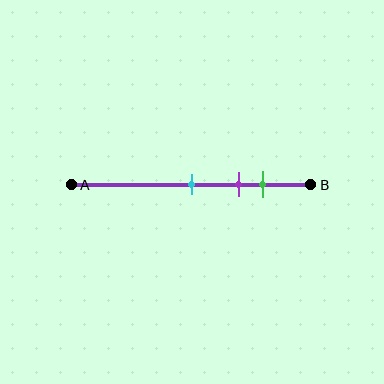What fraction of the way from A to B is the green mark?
The green mark is approximately 80% (0.8) of the way from A to B.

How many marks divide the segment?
There are 3 marks dividing the segment.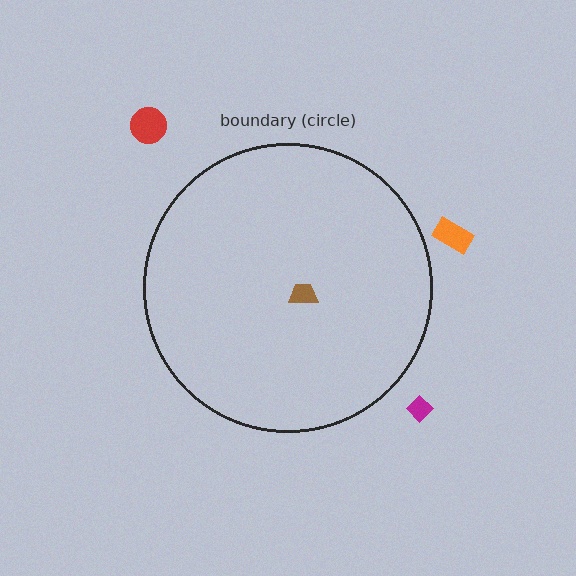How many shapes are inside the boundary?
1 inside, 3 outside.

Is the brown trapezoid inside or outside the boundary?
Inside.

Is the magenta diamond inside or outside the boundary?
Outside.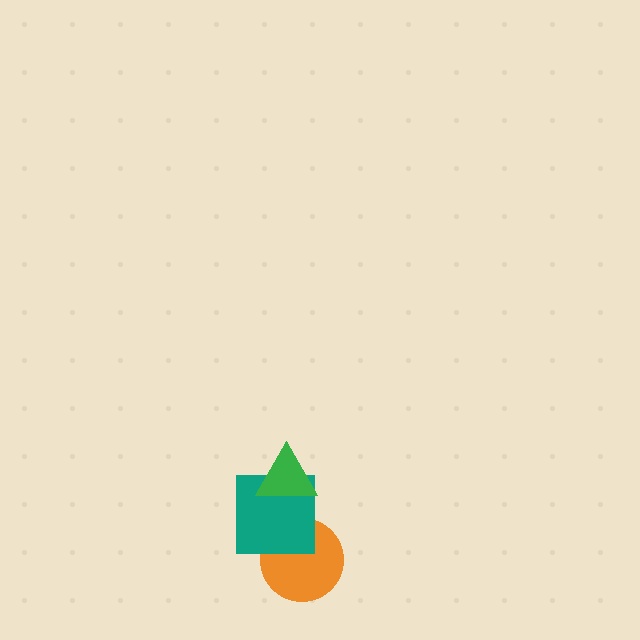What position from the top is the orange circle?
The orange circle is 3rd from the top.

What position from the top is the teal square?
The teal square is 2nd from the top.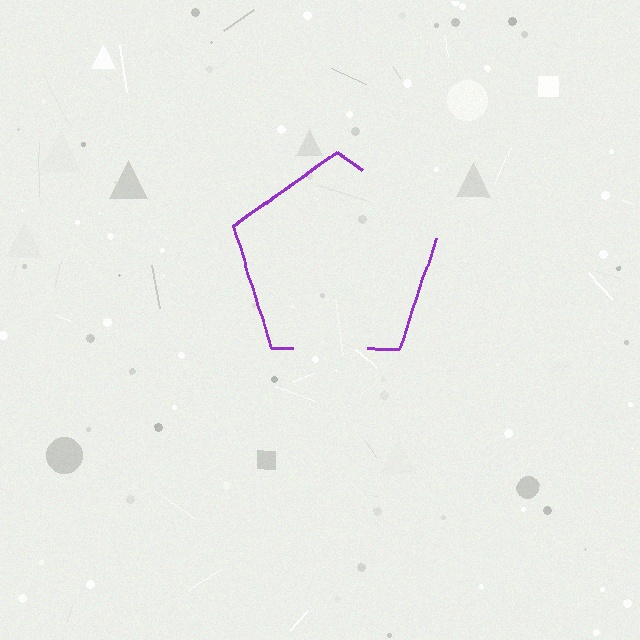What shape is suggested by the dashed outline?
The dashed outline suggests a pentagon.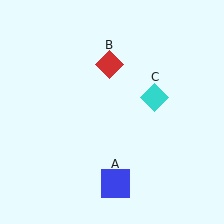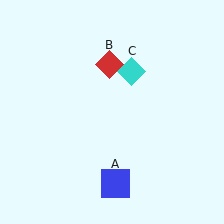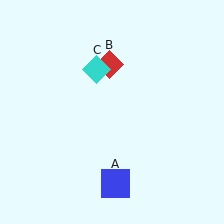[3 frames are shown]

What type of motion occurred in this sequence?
The cyan diamond (object C) rotated counterclockwise around the center of the scene.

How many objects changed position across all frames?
1 object changed position: cyan diamond (object C).